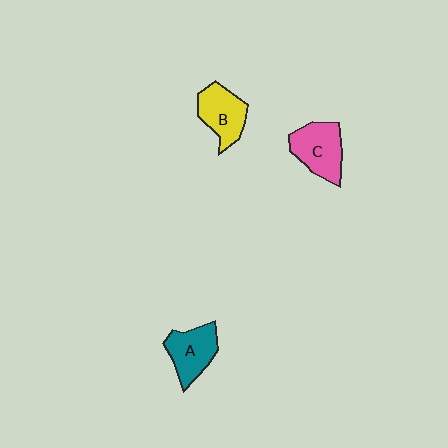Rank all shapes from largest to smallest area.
From largest to smallest: C (pink), A (teal), B (yellow).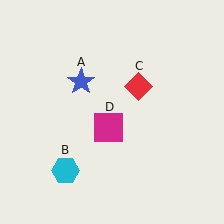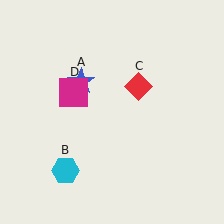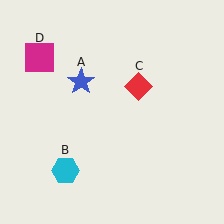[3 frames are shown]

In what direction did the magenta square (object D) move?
The magenta square (object D) moved up and to the left.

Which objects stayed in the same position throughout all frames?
Blue star (object A) and cyan hexagon (object B) and red diamond (object C) remained stationary.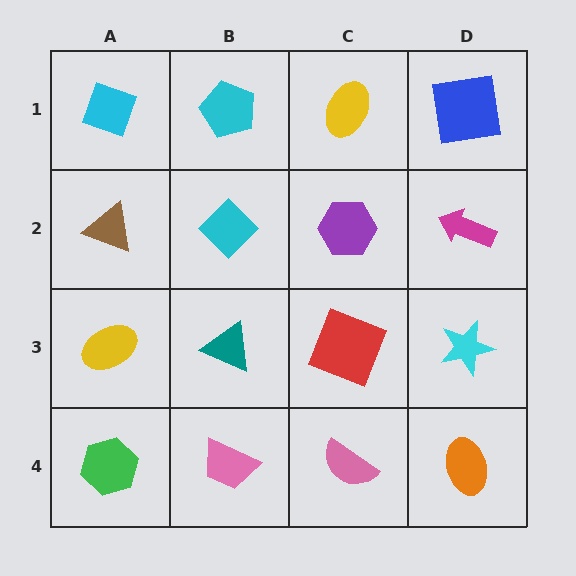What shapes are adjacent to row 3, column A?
A brown triangle (row 2, column A), a green hexagon (row 4, column A), a teal triangle (row 3, column B).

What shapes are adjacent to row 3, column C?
A purple hexagon (row 2, column C), a pink semicircle (row 4, column C), a teal triangle (row 3, column B), a cyan star (row 3, column D).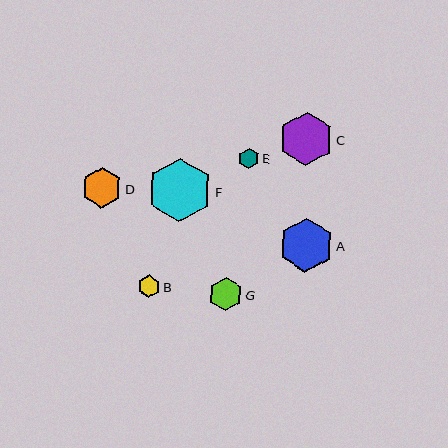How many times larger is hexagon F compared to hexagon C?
Hexagon F is approximately 1.2 times the size of hexagon C.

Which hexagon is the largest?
Hexagon F is the largest with a size of approximately 64 pixels.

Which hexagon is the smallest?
Hexagon E is the smallest with a size of approximately 21 pixels.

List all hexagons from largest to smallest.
From largest to smallest: F, A, C, D, G, B, E.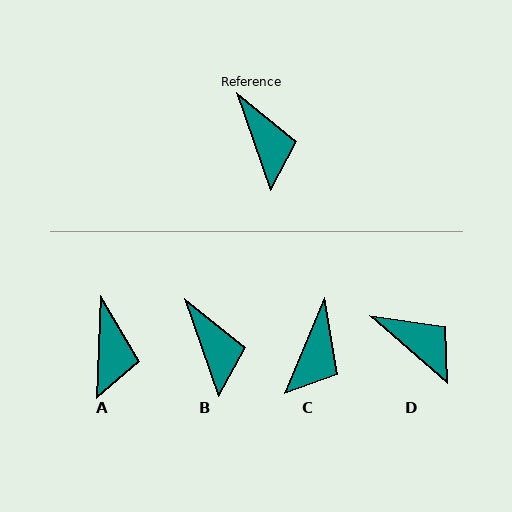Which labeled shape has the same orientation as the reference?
B.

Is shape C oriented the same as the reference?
No, it is off by about 42 degrees.